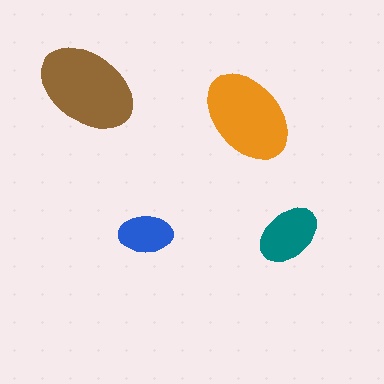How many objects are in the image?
There are 4 objects in the image.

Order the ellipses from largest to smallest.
the brown one, the orange one, the teal one, the blue one.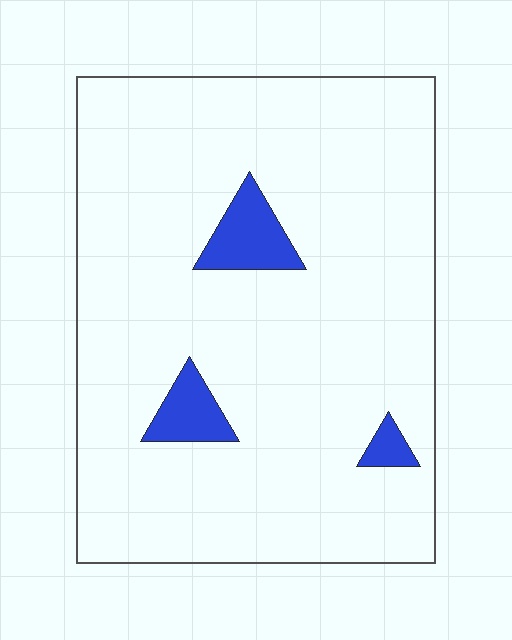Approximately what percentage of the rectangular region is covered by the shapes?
Approximately 5%.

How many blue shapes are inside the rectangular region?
3.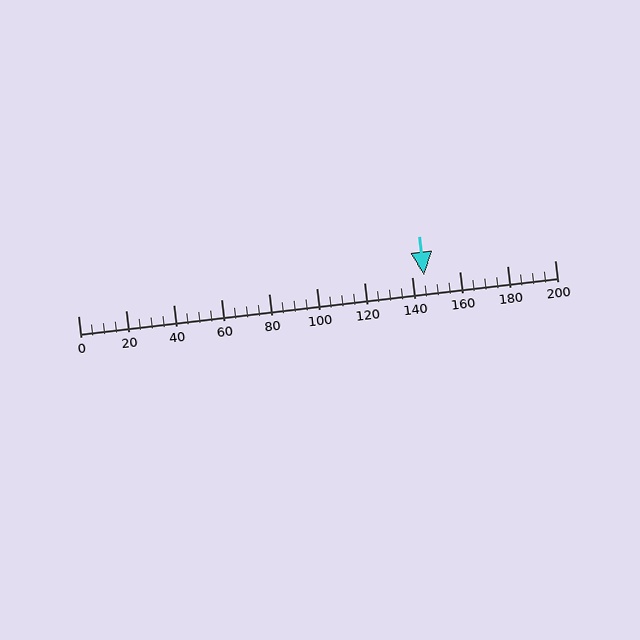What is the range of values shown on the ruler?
The ruler shows values from 0 to 200.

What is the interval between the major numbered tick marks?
The major tick marks are spaced 20 units apart.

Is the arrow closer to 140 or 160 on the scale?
The arrow is closer to 140.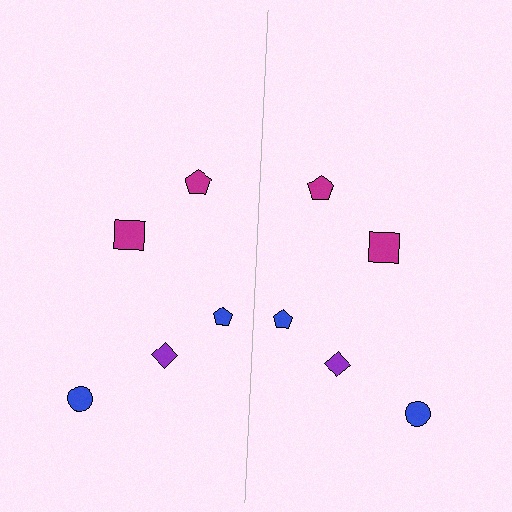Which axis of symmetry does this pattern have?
The pattern has a vertical axis of symmetry running through the center of the image.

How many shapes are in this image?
There are 10 shapes in this image.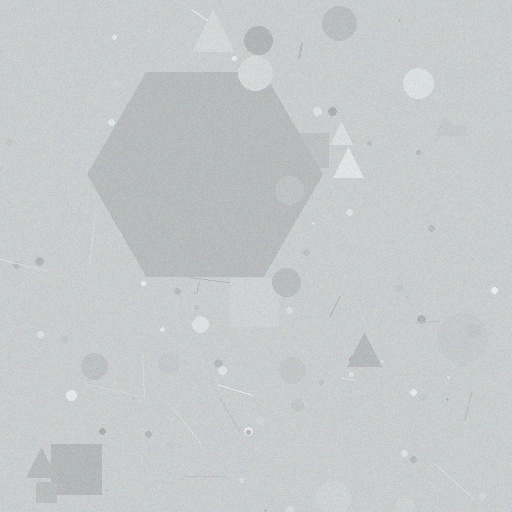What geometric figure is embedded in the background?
A hexagon is embedded in the background.